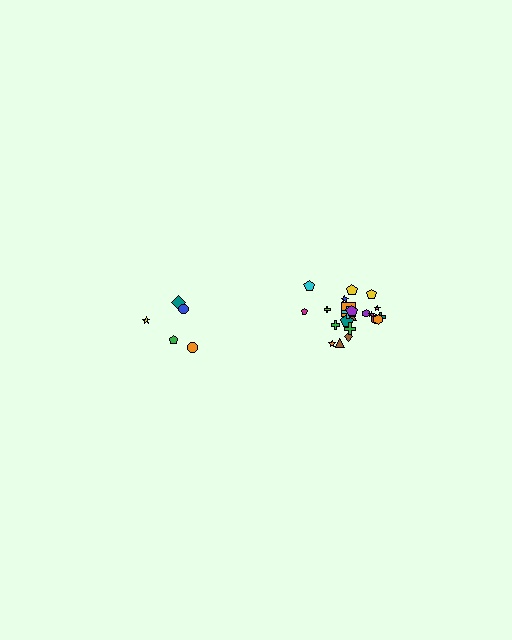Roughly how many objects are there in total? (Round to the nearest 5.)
Roughly 25 objects in total.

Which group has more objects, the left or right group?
The right group.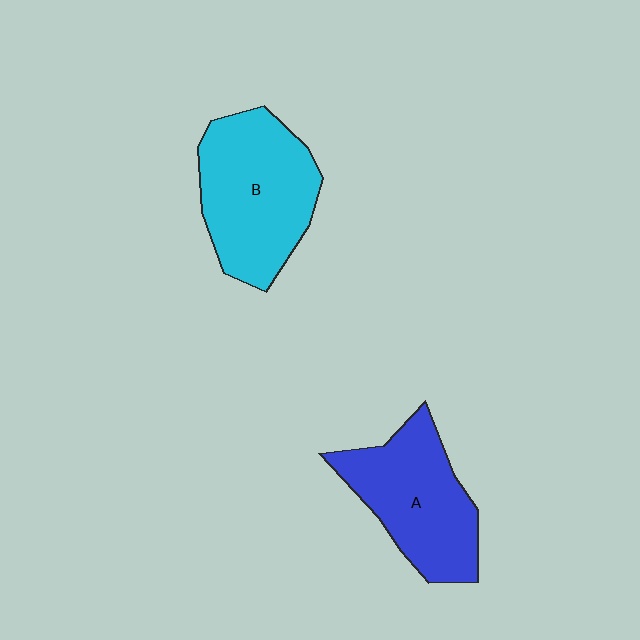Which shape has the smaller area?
Shape A (blue).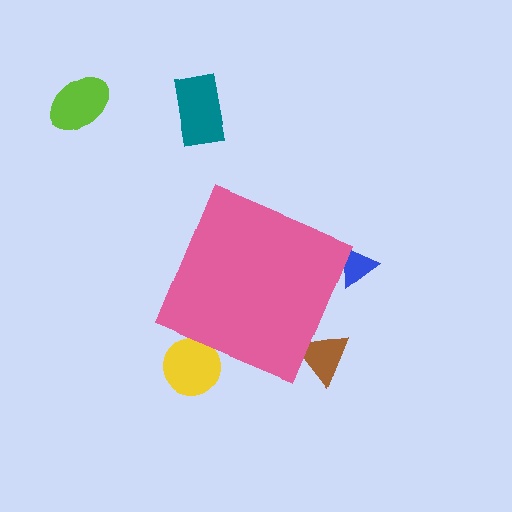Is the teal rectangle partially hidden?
No, the teal rectangle is fully visible.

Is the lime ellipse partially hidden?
No, the lime ellipse is fully visible.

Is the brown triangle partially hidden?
Yes, the brown triangle is partially hidden behind the pink diamond.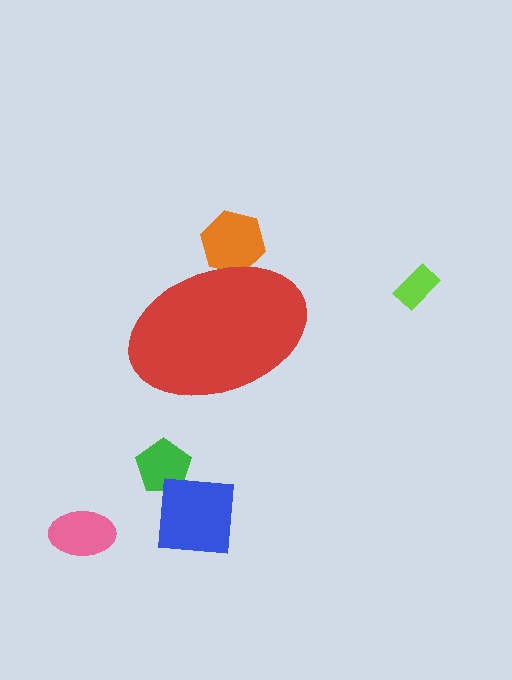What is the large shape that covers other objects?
A red ellipse.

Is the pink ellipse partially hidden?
No, the pink ellipse is fully visible.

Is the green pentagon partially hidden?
No, the green pentagon is fully visible.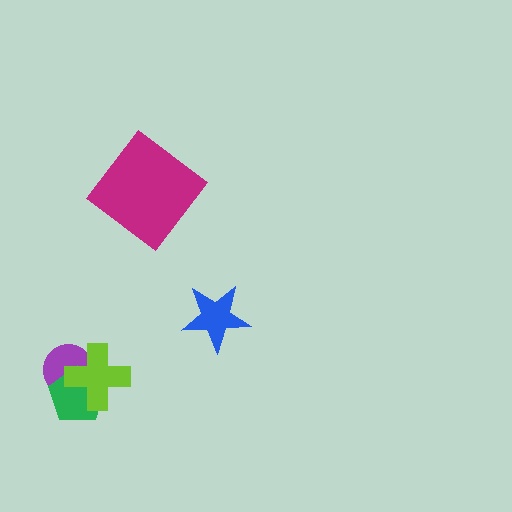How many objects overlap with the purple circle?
2 objects overlap with the purple circle.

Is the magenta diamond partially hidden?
No, no other shape covers it.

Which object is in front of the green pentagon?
The lime cross is in front of the green pentagon.